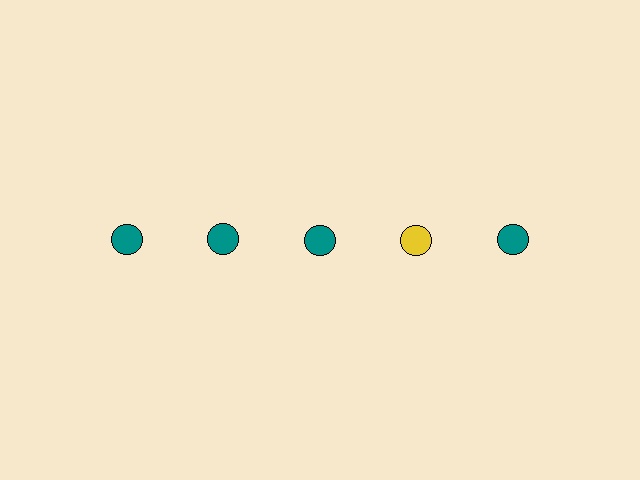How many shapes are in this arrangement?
There are 5 shapes arranged in a grid pattern.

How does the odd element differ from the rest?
It has a different color: yellow instead of teal.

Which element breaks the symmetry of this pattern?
The yellow circle in the top row, second from right column breaks the symmetry. All other shapes are teal circles.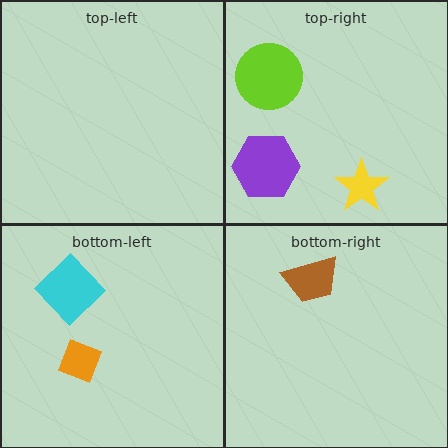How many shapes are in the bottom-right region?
1.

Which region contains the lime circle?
The top-right region.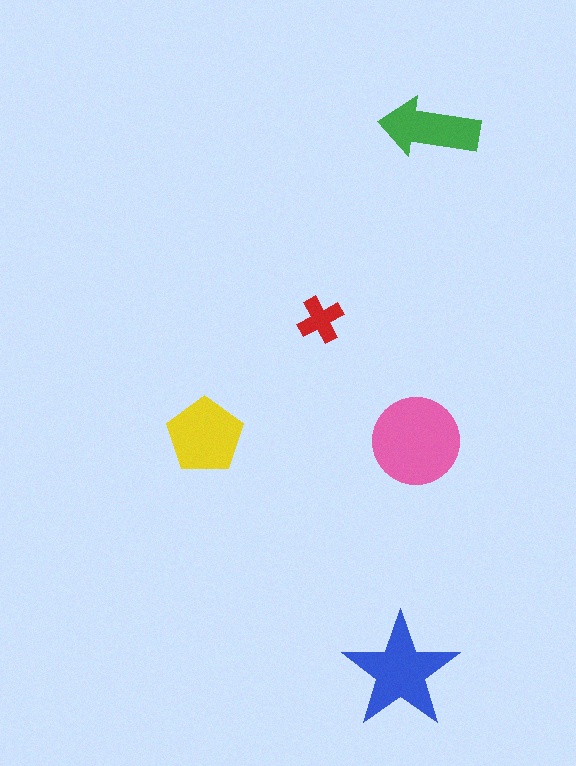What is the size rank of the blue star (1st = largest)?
2nd.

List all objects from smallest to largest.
The red cross, the green arrow, the yellow pentagon, the blue star, the pink circle.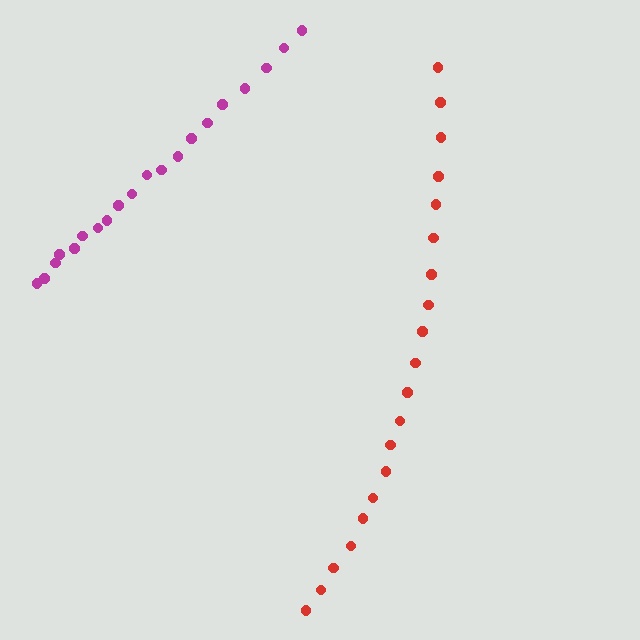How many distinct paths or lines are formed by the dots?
There are 2 distinct paths.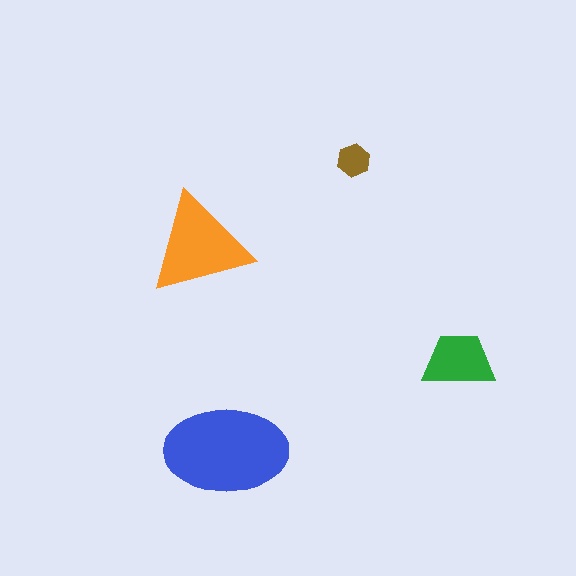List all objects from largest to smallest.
The blue ellipse, the orange triangle, the green trapezoid, the brown hexagon.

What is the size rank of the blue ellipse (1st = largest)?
1st.